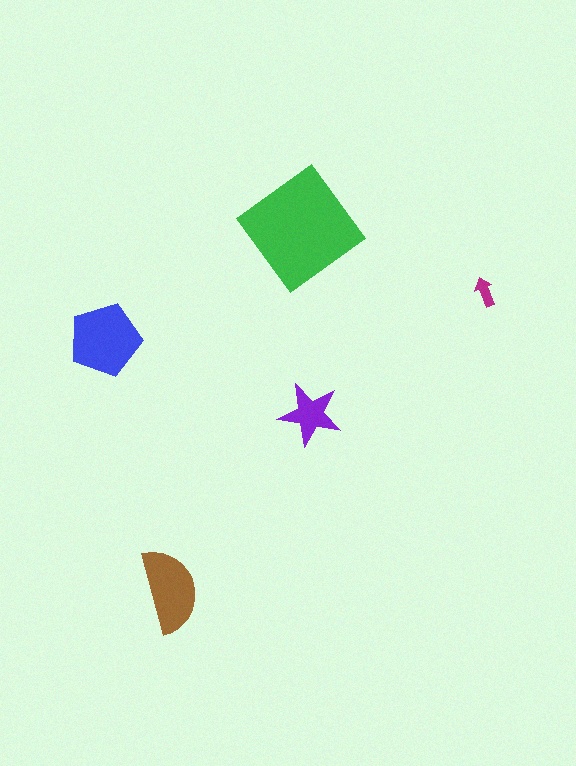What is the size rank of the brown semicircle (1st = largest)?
3rd.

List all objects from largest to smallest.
The green diamond, the blue pentagon, the brown semicircle, the purple star, the magenta arrow.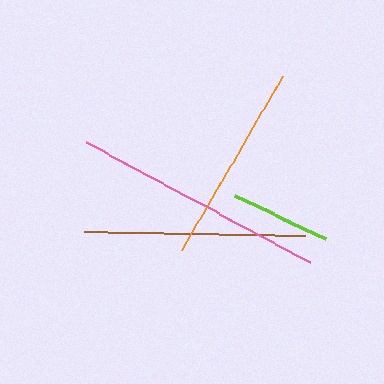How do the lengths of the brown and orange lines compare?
The brown and orange lines are approximately the same length.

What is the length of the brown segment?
The brown segment is approximately 221 pixels long.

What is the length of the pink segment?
The pink segment is approximately 253 pixels long.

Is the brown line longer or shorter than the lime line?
The brown line is longer than the lime line.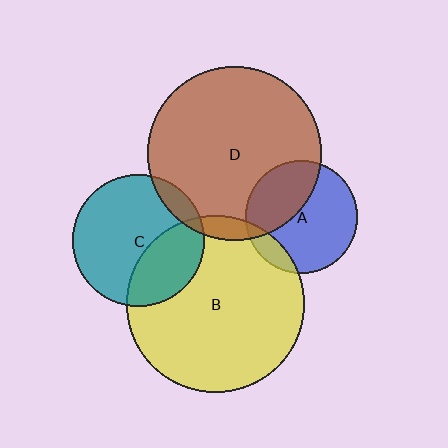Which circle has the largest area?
Circle B (yellow).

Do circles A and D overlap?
Yes.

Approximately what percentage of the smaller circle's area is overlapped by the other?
Approximately 35%.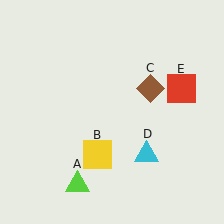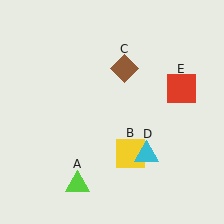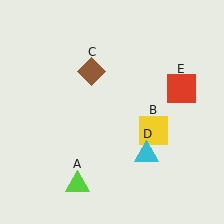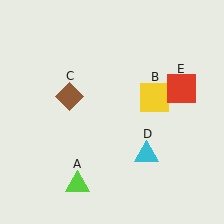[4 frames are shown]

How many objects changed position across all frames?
2 objects changed position: yellow square (object B), brown diamond (object C).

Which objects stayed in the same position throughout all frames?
Lime triangle (object A) and cyan triangle (object D) and red square (object E) remained stationary.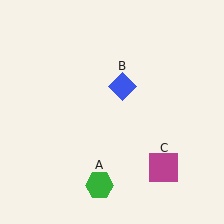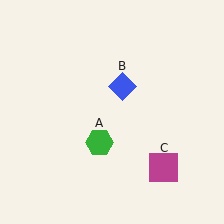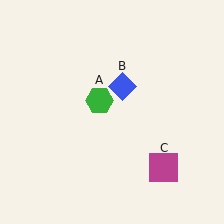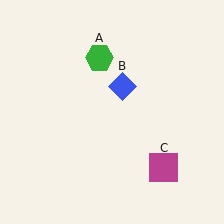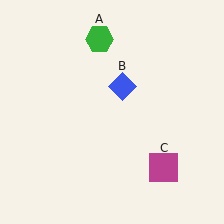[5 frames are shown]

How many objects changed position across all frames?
1 object changed position: green hexagon (object A).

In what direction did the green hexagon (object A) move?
The green hexagon (object A) moved up.